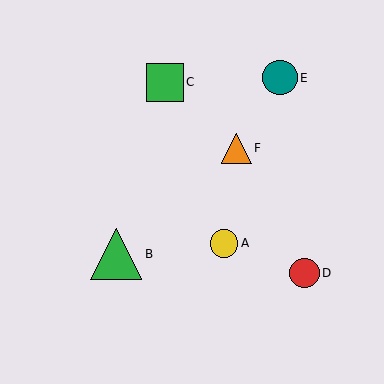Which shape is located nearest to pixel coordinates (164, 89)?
The green square (labeled C) at (165, 82) is nearest to that location.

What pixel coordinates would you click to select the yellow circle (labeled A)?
Click at (224, 243) to select the yellow circle A.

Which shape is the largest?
The green triangle (labeled B) is the largest.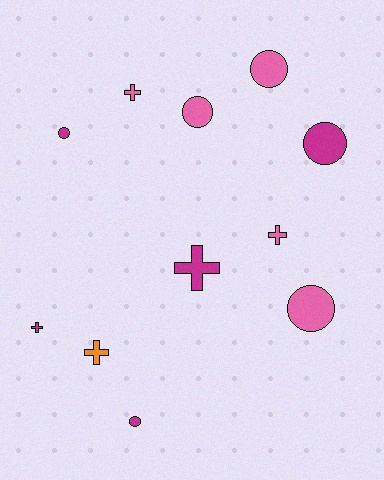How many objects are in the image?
There are 11 objects.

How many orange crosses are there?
There is 1 orange cross.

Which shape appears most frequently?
Circle, with 6 objects.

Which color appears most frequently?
Magenta, with 5 objects.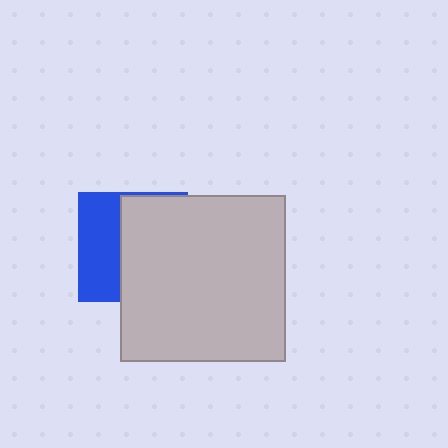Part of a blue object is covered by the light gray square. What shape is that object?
It is a square.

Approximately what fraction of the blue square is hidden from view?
Roughly 60% of the blue square is hidden behind the light gray square.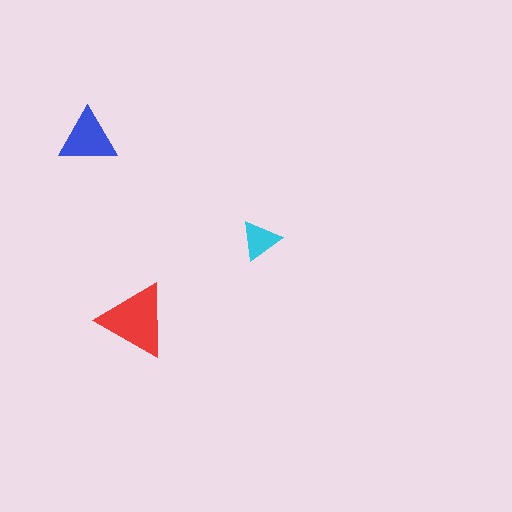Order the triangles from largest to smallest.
the red one, the blue one, the cyan one.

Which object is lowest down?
The red triangle is bottommost.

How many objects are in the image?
There are 3 objects in the image.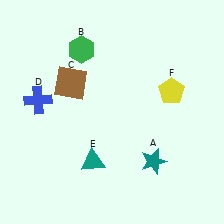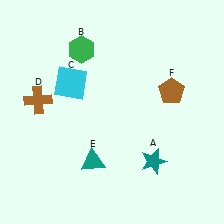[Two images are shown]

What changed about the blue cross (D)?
In Image 1, D is blue. In Image 2, it changed to brown.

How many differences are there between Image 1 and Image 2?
There are 3 differences between the two images.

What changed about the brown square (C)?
In Image 1, C is brown. In Image 2, it changed to cyan.